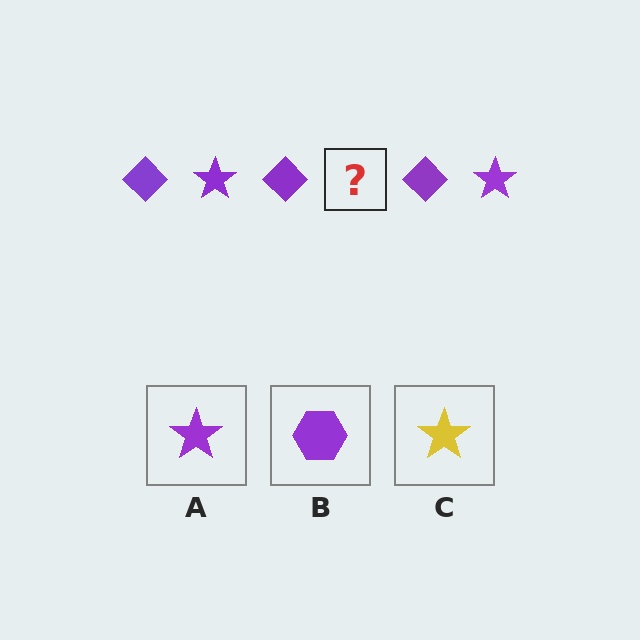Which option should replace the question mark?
Option A.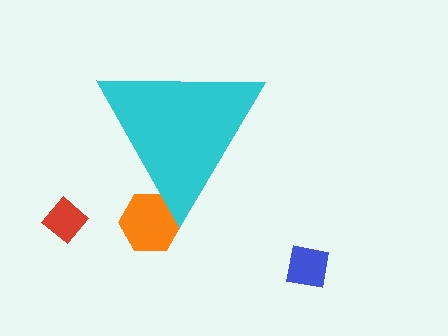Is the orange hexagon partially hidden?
Yes, the orange hexagon is partially hidden behind the cyan triangle.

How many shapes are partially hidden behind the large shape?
1 shape is partially hidden.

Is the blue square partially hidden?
No, the blue square is fully visible.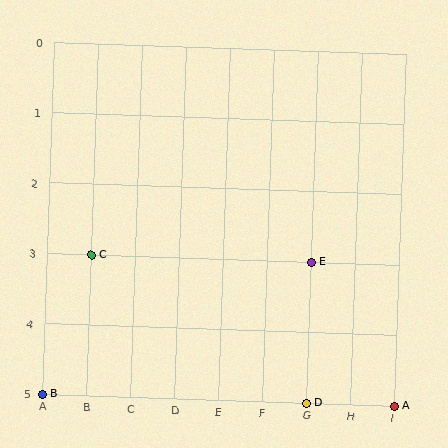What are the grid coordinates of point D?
Point D is at grid coordinates (G, 5).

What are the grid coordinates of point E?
Point E is at grid coordinates (G, 3).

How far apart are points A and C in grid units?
Points A and C are 7 columns and 2 rows apart (about 7.3 grid units diagonally).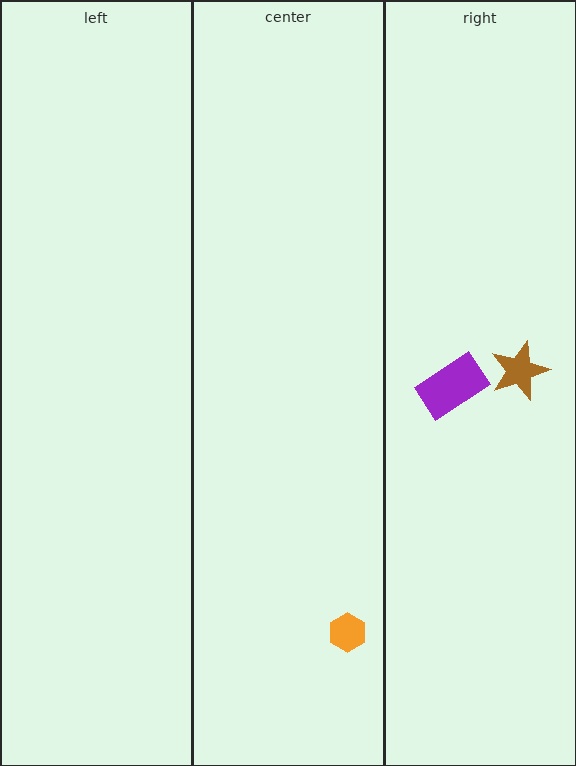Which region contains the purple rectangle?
The right region.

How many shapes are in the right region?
2.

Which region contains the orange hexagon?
The center region.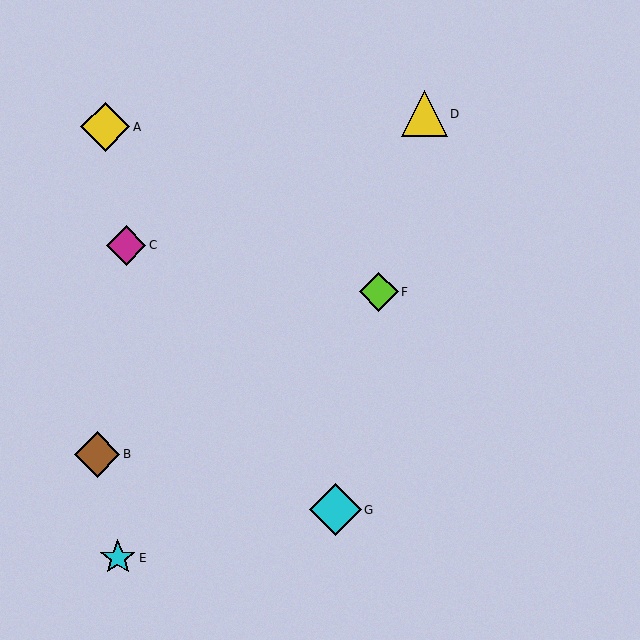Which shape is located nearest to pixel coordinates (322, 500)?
The cyan diamond (labeled G) at (335, 510) is nearest to that location.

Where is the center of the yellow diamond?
The center of the yellow diamond is at (105, 127).